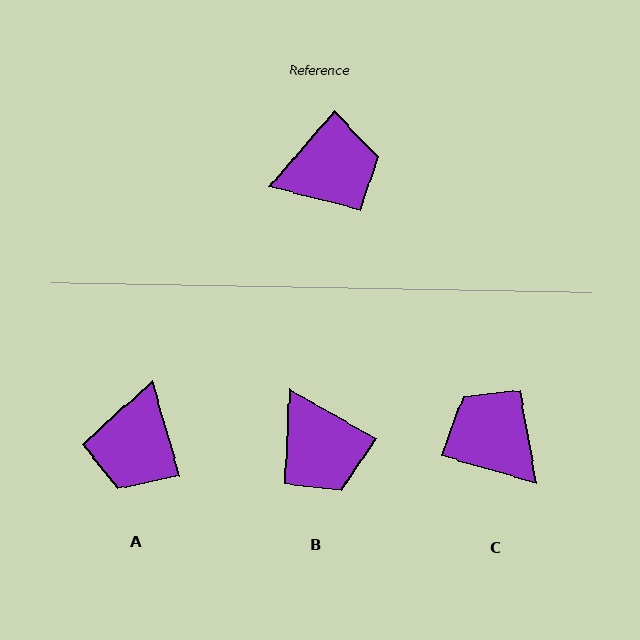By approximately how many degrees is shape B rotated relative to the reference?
Approximately 78 degrees clockwise.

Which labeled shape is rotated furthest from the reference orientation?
A, about 123 degrees away.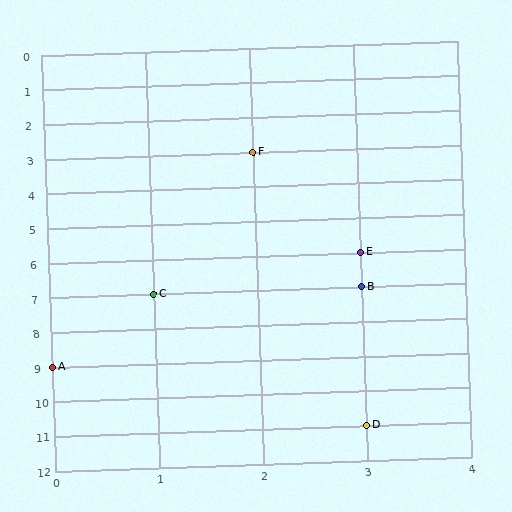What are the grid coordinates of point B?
Point B is at grid coordinates (3, 7).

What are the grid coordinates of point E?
Point E is at grid coordinates (3, 6).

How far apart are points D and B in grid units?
Points D and B are 4 rows apart.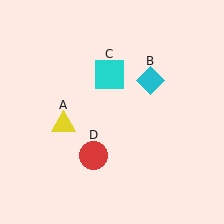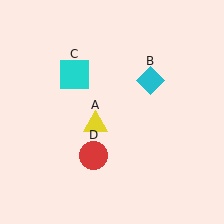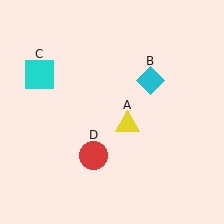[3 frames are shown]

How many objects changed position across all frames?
2 objects changed position: yellow triangle (object A), cyan square (object C).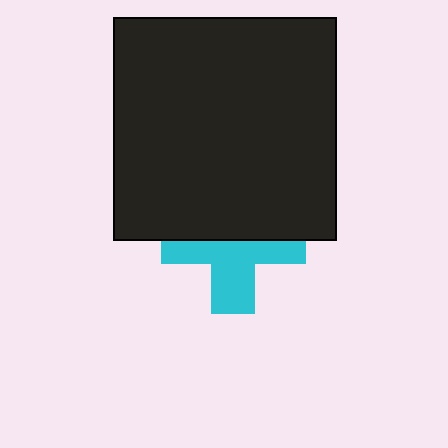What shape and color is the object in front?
The object in front is a black square.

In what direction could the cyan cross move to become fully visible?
The cyan cross could move down. That would shift it out from behind the black square entirely.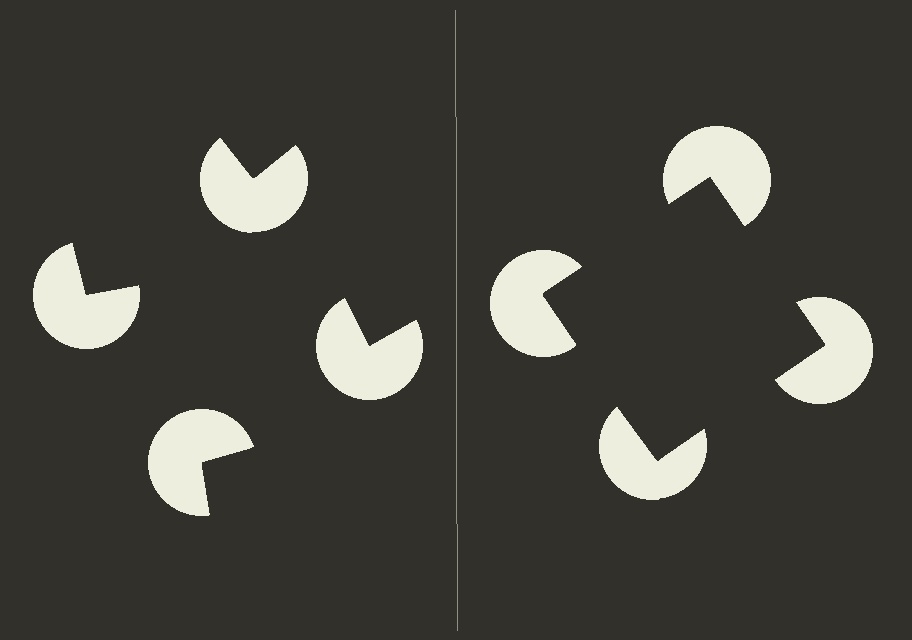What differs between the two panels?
The pac-man discs are positioned identically on both sides; only the wedge orientations differ. On the right they align to a square; on the left they are misaligned.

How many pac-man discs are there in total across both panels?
8 — 4 on each side.